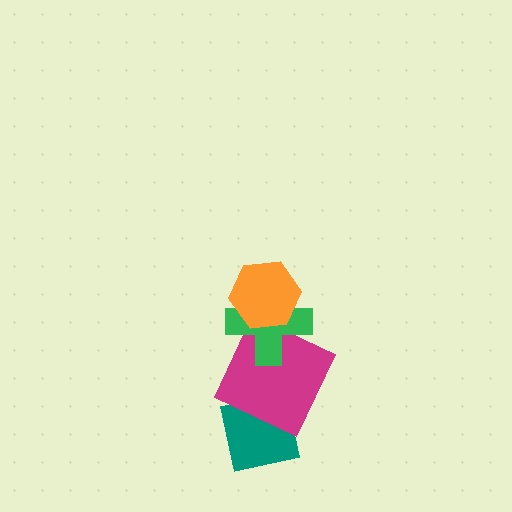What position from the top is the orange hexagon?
The orange hexagon is 1st from the top.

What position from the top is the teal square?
The teal square is 4th from the top.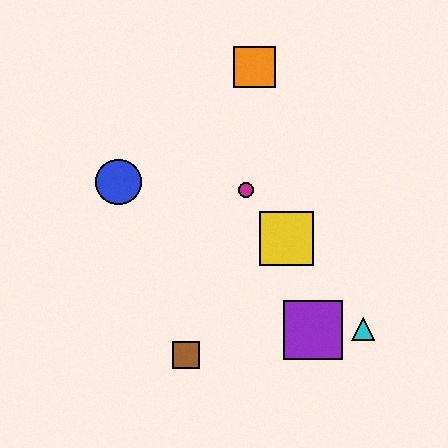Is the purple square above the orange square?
No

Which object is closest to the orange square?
The magenta circle is closest to the orange square.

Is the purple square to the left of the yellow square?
No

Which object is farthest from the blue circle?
The cyan triangle is farthest from the blue circle.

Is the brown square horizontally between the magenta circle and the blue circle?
Yes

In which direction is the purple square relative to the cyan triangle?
The purple square is to the left of the cyan triangle.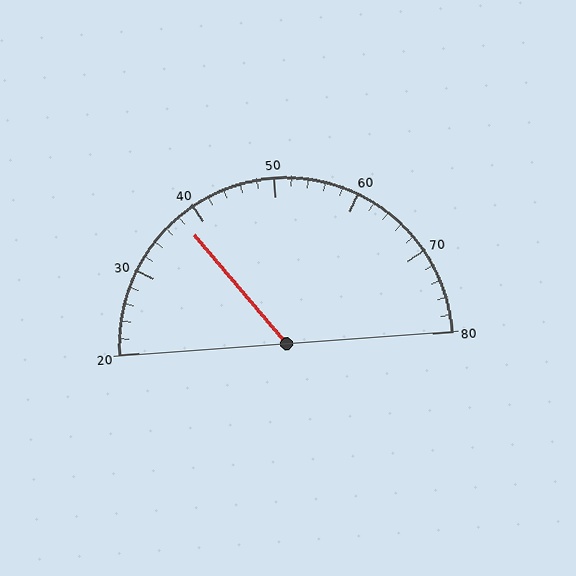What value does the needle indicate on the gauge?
The needle indicates approximately 38.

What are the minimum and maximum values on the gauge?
The gauge ranges from 20 to 80.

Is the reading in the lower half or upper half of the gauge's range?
The reading is in the lower half of the range (20 to 80).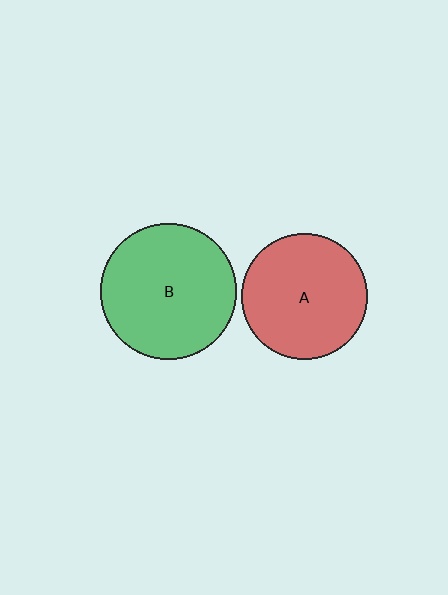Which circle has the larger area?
Circle B (green).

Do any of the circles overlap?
No, none of the circles overlap.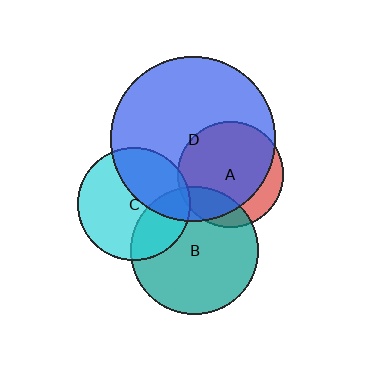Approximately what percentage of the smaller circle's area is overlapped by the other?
Approximately 40%.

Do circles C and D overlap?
Yes.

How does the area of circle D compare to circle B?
Approximately 1.7 times.